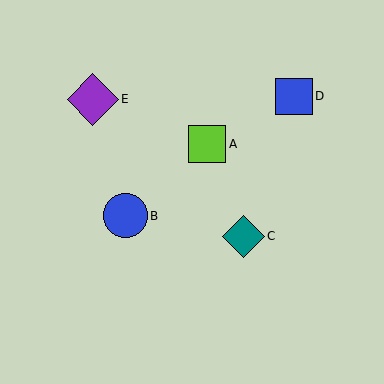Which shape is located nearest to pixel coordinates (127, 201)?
The blue circle (labeled B) at (125, 216) is nearest to that location.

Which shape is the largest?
The purple diamond (labeled E) is the largest.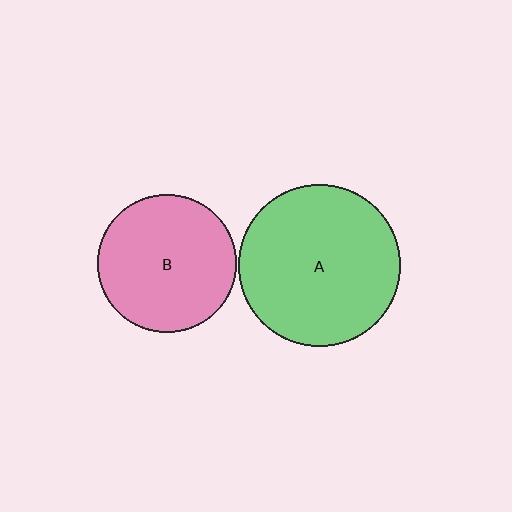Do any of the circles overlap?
No, none of the circles overlap.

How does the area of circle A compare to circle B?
Approximately 1.4 times.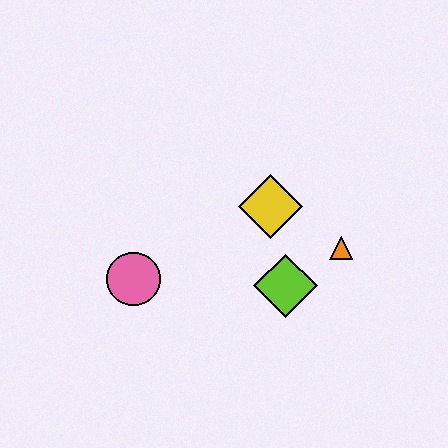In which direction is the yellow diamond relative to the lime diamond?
The yellow diamond is above the lime diamond.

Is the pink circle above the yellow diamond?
No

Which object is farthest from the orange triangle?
The pink circle is farthest from the orange triangle.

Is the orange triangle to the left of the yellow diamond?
No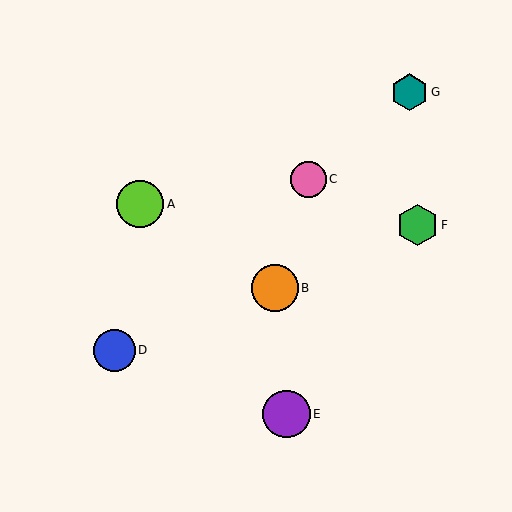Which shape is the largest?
The purple circle (labeled E) is the largest.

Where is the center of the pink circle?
The center of the pink circle is at (308, 179).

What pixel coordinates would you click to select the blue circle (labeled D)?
Click at (114, 350) to select the blue circle D.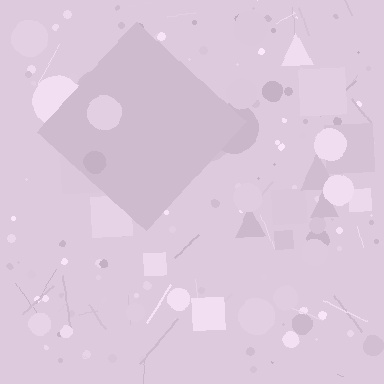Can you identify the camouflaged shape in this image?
The camouflaged shape is a diamond.